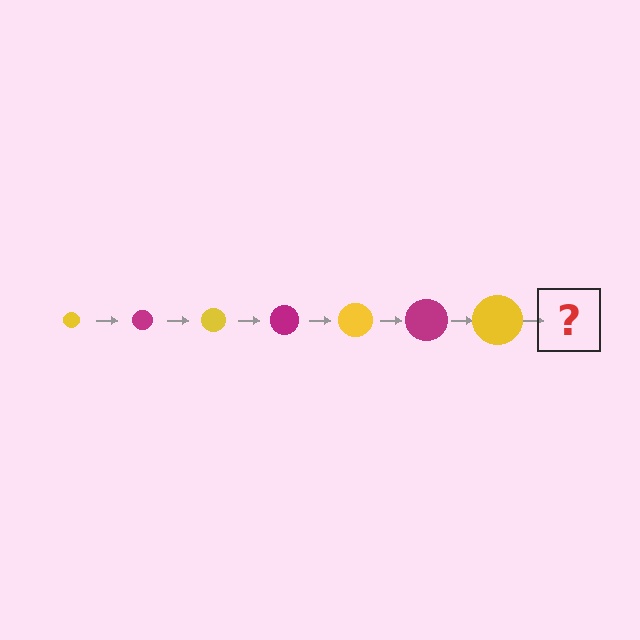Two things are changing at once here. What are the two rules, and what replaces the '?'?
The two rules are that the circle grows larger each step and the color cycles through yellow and magenta. The '?' should be a magenta circle, larger than the previous one.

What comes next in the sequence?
The next element should be a magenta circle, larger than the previous one.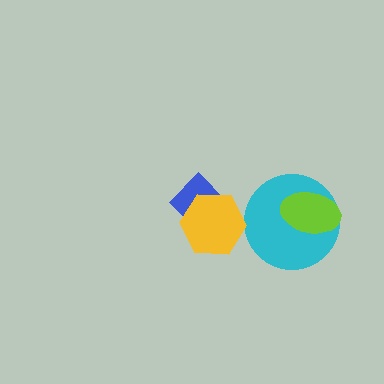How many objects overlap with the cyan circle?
1 object overlaps with the cyan circle.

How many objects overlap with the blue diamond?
1 object overlaps with the blue diamond.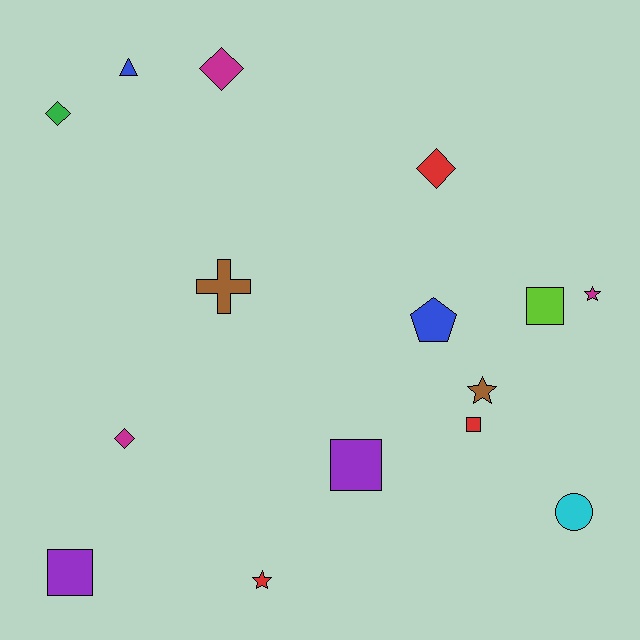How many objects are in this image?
There are 15 objects.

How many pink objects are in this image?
There are no pink objects.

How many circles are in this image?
There is 1 circle.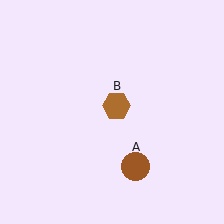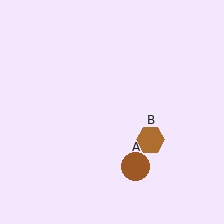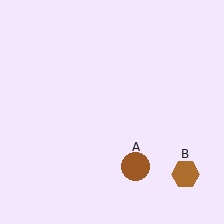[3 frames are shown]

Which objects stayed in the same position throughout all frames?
Brown circle (object A) remained stationary.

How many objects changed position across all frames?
1 object changed position: brown hexagon (object B).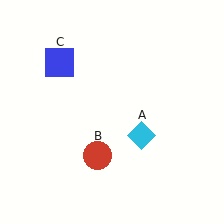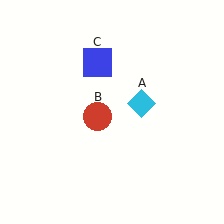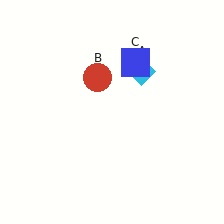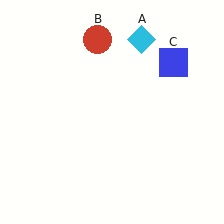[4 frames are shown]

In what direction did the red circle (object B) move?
The red circle (object B) moved up.